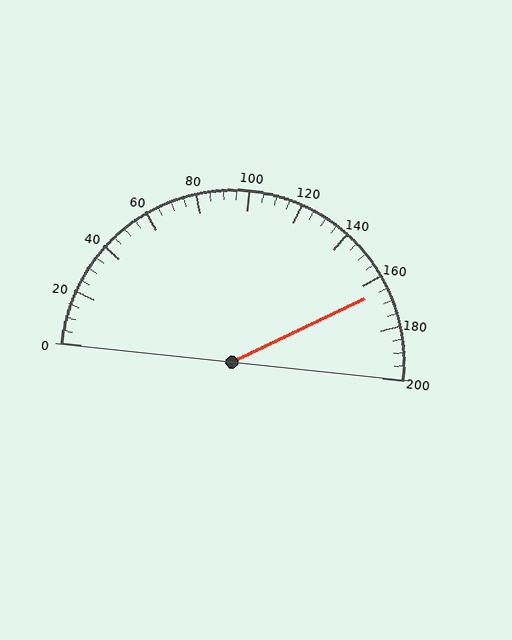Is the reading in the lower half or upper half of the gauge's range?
The reading is in the upper half of the range (0 to 200).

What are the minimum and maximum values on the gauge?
The gauge ranges from 0 to 200.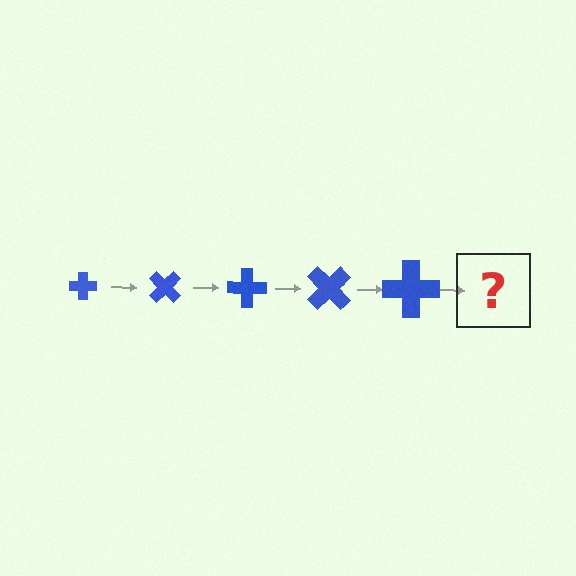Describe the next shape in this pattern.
It should be a cross, larger than the previous one and rotated 225 degrees from the start.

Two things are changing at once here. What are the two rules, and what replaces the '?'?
The two rules are that the cross grows larger each step and it rotates 45 degrees each step. The '?' should be a cross, larger than the previous one and rotated 225 degrees from the start.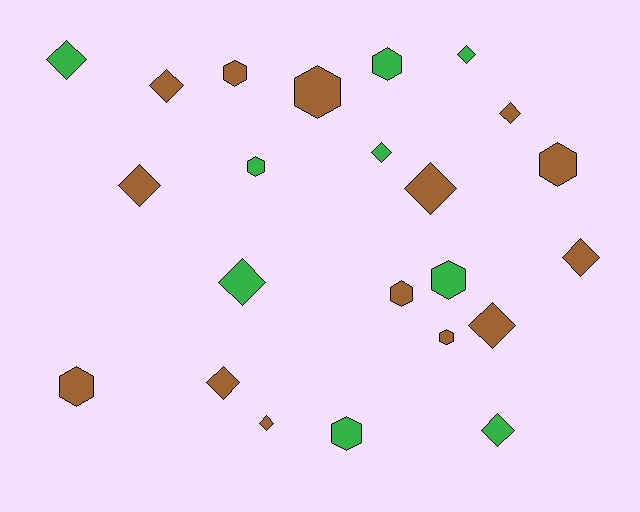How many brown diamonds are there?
There are 8 brown diamonds.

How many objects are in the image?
There are 23 objects.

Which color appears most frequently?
Brown, with 14 objects.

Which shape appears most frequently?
Diamond, with 13 objects.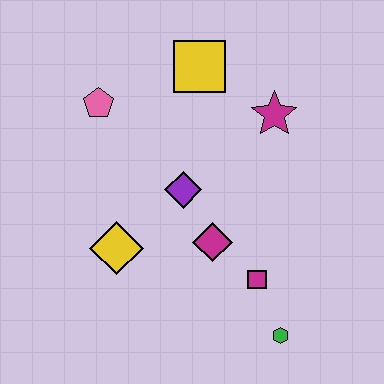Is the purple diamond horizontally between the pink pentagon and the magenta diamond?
Yes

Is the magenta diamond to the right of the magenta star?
No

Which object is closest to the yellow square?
The magenta star is closest to the yellow square.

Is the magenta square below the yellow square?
Yes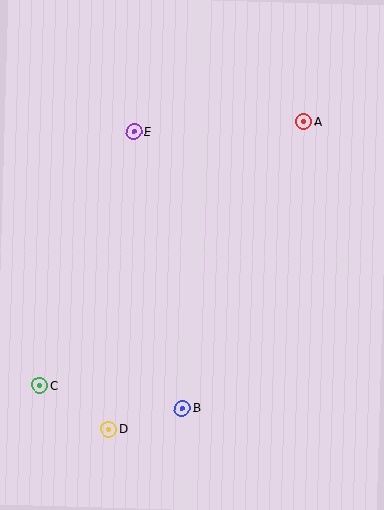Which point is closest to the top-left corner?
Point E is closest to the top-left corner.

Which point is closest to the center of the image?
Point E at (134, 132) is closest to the center.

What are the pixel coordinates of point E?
Point E is at (134, 132).